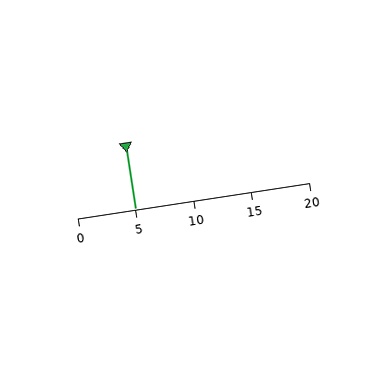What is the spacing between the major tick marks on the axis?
The major ticks are spaced 5 apart.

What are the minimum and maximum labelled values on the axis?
The axis runs from 0 to 20.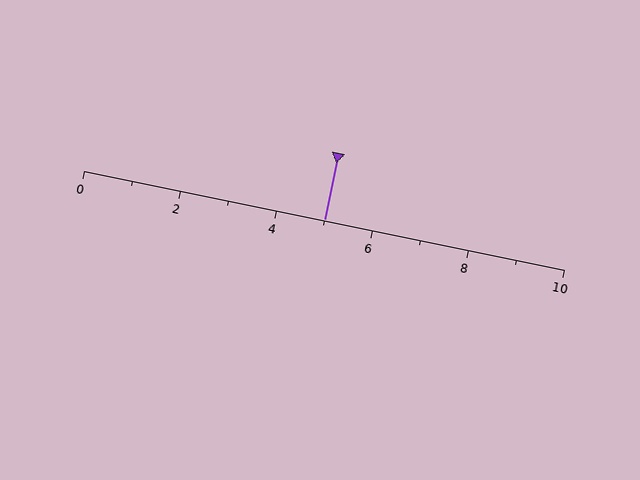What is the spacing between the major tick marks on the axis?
The major ticks are spaced 2 apart.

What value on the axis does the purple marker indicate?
The marker indicates approximately 5.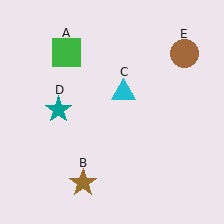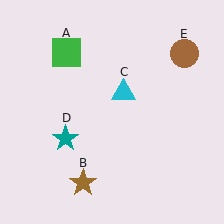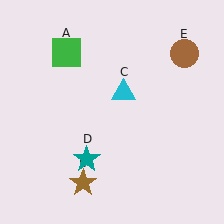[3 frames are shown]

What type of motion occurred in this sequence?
The teal star (object D) rotated counterclockwise around the center of the scene.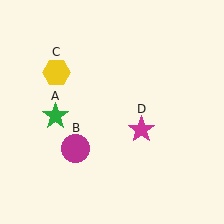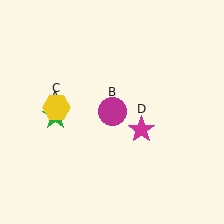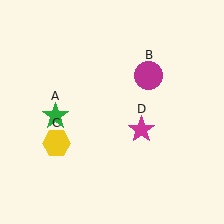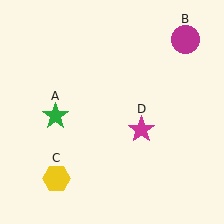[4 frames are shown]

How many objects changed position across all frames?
2 objects changed position: magenta circle (object B), yellow hexagon (object C).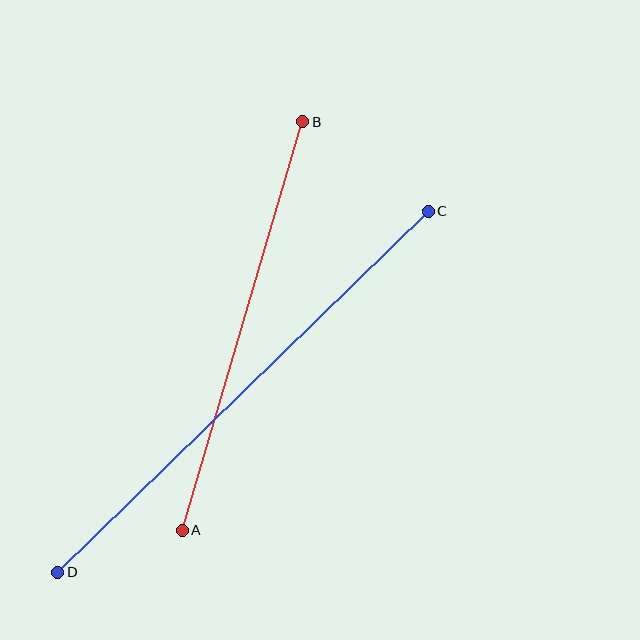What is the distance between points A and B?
The distance is approximately 426 pixels.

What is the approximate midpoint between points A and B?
The midpoint is at approximately (243, 326) pixels.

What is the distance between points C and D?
The distance is approximately 517 pixels.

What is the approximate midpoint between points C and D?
The midpoint is at approximately (243, 392) pixels.